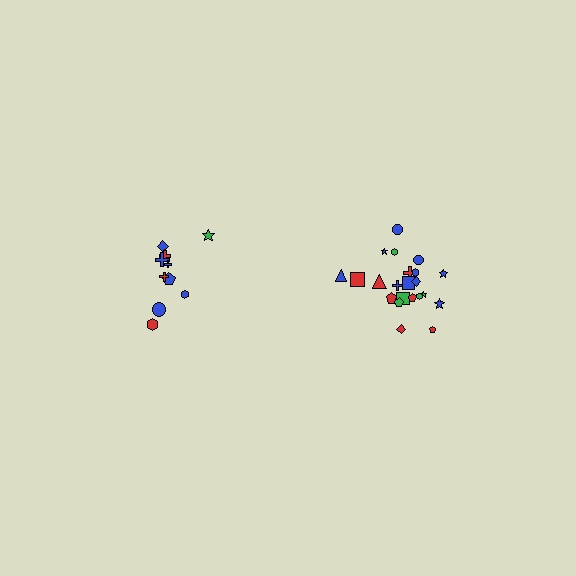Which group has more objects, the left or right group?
The right group.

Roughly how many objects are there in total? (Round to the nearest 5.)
Roughly 30 objects in total.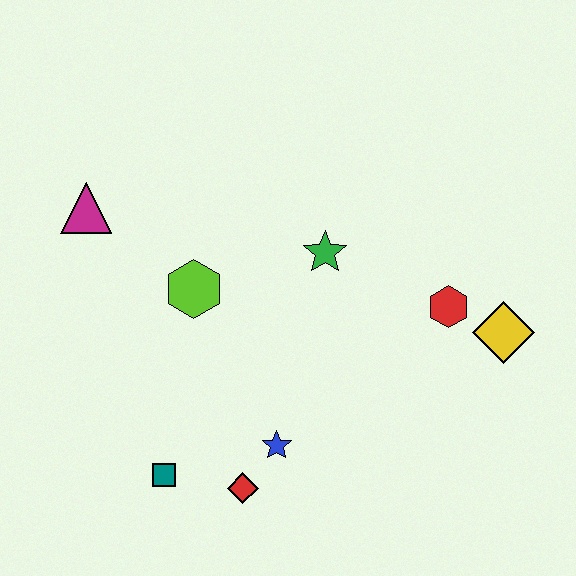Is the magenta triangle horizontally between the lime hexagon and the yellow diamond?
No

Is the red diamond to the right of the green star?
No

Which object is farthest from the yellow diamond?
The magenta triangle is farthest from the yellow diamond.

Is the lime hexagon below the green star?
Yes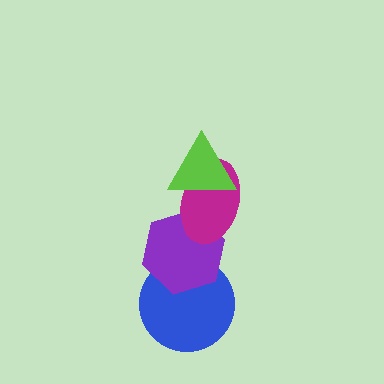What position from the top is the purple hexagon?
The purple hexagon is 3rd from the top.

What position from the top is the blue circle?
The blue circle is 4th from the top.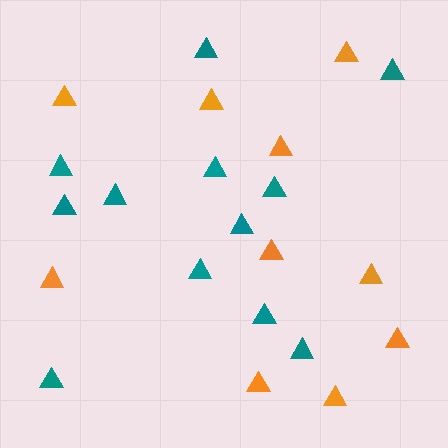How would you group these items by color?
There are 2 groups: one group of orange triangles (10) and one group of teal triangles (12).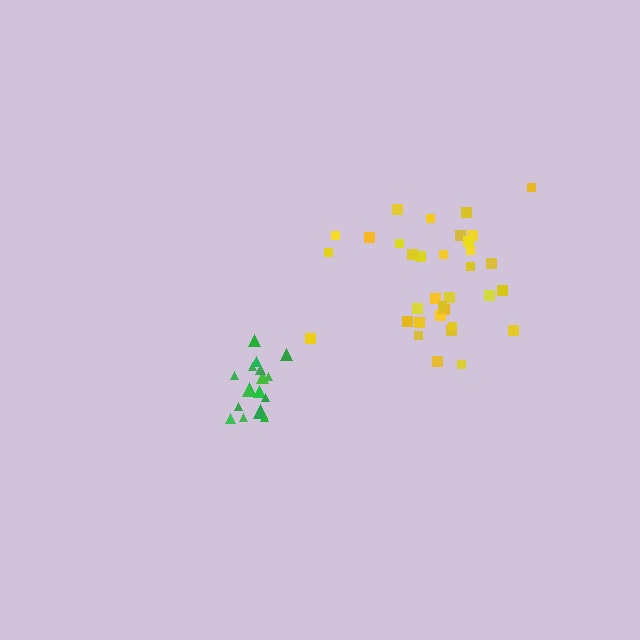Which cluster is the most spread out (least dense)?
Yellow.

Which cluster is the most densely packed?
Green.